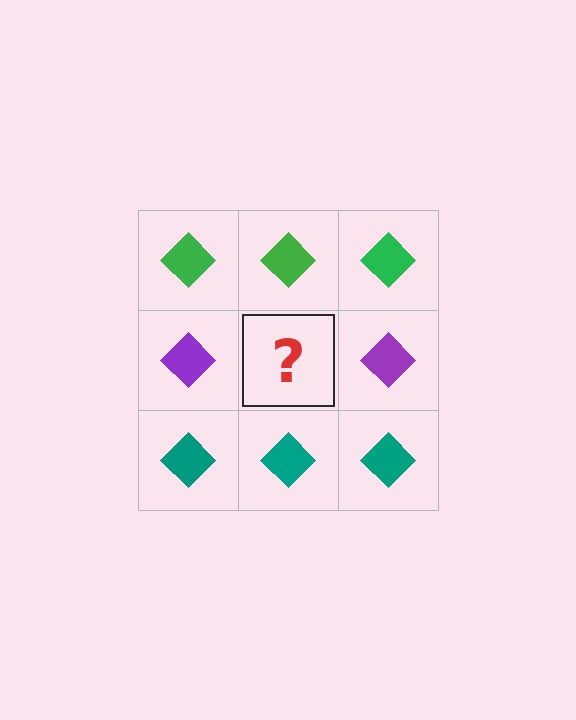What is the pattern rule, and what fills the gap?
The rule is that each row has a consistent color. The gap should be filled with a purple diamond.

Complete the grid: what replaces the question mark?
The question mark should be replaced with a purple diamond.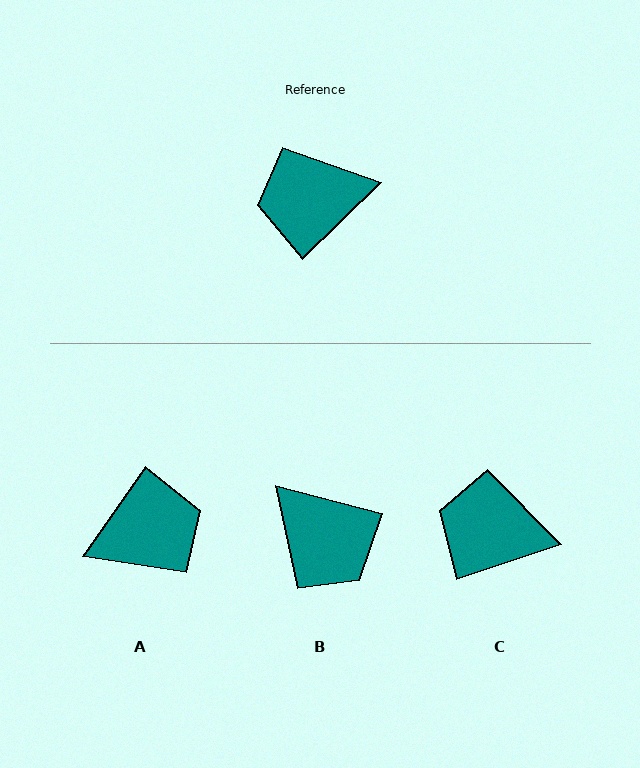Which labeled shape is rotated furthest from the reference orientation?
A, about 169 degrees away.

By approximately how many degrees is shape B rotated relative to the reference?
Approximately 121 degrees counter-clockwise.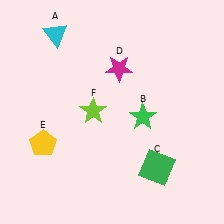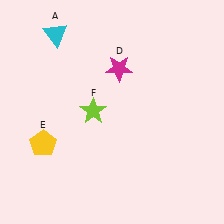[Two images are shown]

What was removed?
The green star (B), the green square (C) were removed in Image 2.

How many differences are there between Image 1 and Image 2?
There are 2 differences between the two images.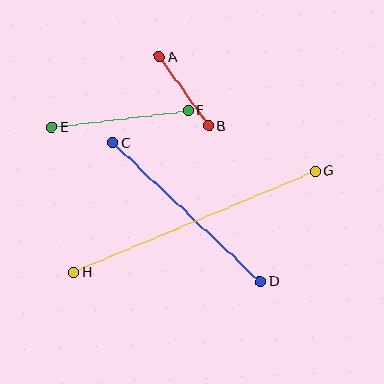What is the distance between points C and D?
The distance is approximately 202 pixels.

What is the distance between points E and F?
The distance is approximately 137 pixels.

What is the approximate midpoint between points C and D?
The midpoint is at approximately (187, 212) pixels.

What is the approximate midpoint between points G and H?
The midpoint is at approximately (195, 222) pixels.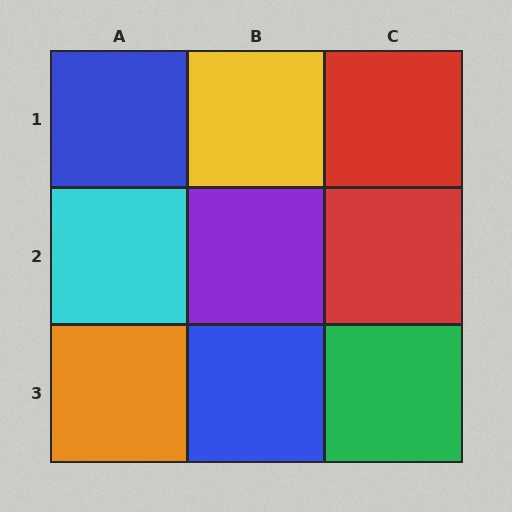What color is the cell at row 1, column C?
Red.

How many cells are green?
1 cell is green.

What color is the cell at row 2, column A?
Cyan.